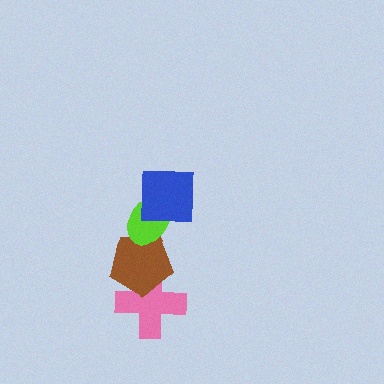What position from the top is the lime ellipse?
The lime ellipse is 2nd from the top.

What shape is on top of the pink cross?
The brown pentagon is on top of the pink cross.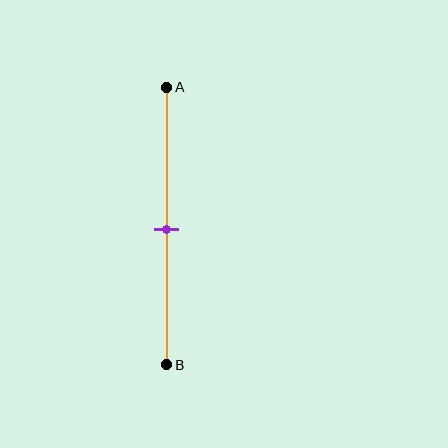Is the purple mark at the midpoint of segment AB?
Yes, the mark is approximately at the midpoint.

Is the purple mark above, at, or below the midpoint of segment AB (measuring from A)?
The purple mark is approximately at the midpoint of segment AB.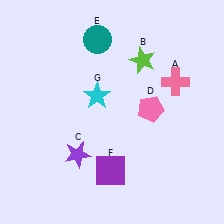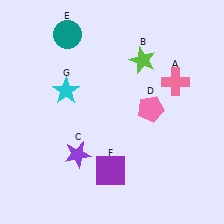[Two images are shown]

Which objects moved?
The objects that moved are: the teal circle (E), the cyan star (G).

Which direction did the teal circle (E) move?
The teal circle (E) moved left.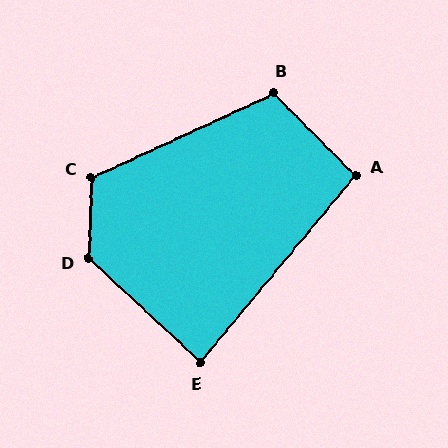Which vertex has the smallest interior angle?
E, at approximately 87 degrees.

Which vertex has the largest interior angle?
D, at approximately 130 degrees.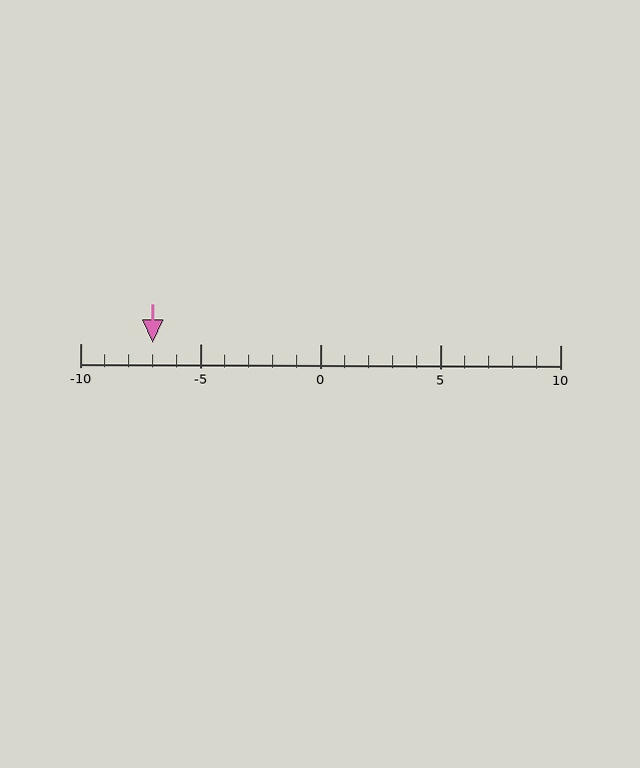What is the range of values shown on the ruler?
The ruler shows values from -10 to 10.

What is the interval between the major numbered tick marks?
The major tick marks are spaced 5 units apart.